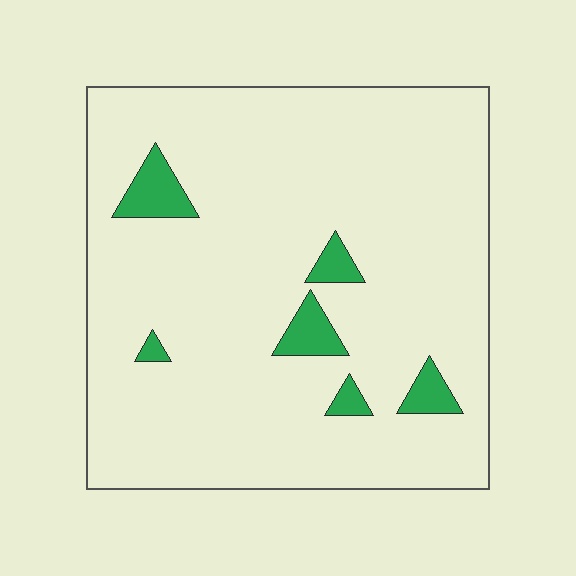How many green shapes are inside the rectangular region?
6.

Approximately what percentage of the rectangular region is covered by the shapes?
Approximately 5%.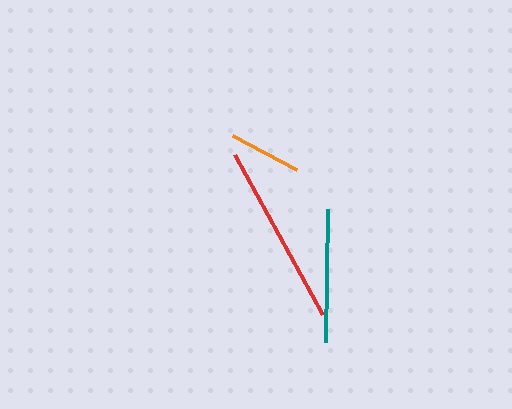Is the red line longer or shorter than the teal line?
The red line is longer than the teal line.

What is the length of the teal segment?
The teal segment is approximately 133 pixels long.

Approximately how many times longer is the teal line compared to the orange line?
The teal line is approximately 1.8 times the length of the orange line.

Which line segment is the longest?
The red line is the longest at approximately 183 pixels.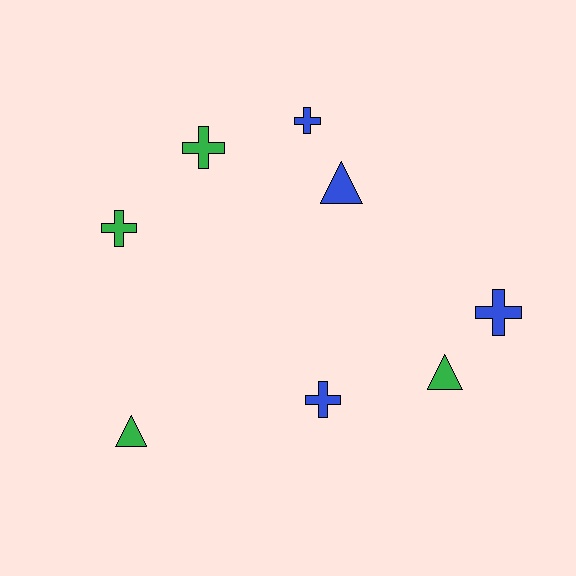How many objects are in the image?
There are 8 objects.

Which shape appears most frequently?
Cross, with 5 objects.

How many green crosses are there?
There are 2 green crosses.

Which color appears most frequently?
Blue, with 4 objects.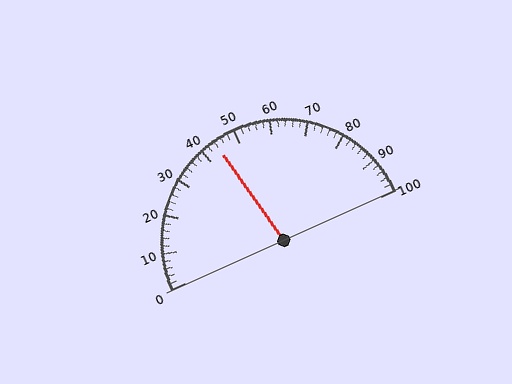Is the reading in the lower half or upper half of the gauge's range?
The reading is in the lower half of the range (0 to 100).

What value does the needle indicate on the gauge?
The needle indicates approximately 44.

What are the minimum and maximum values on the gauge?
The gauge ranges from 0 to 100.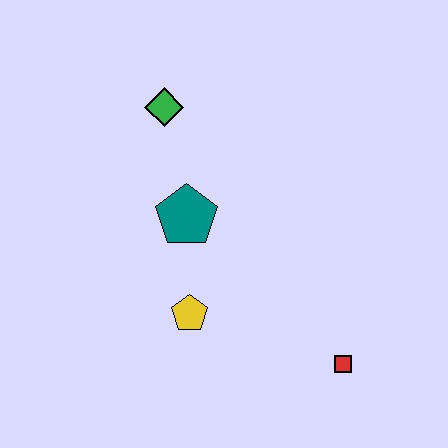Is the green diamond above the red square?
Yes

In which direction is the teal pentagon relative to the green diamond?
The teal pentagon is below the green diamond.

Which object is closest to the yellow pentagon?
The teal pentagon is closest to the yellow pentagon.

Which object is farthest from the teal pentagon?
The red square is farthest from the teal pentagon.